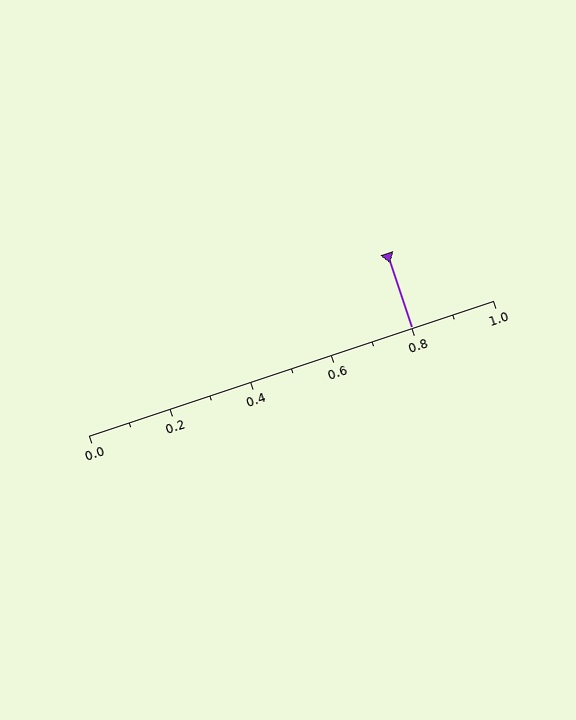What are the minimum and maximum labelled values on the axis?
The axis runs from 0.0 to 1.0.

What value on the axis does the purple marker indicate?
The marker indicates approximately 0.8.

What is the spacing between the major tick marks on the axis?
The major ticks are spaced 0.2 apart.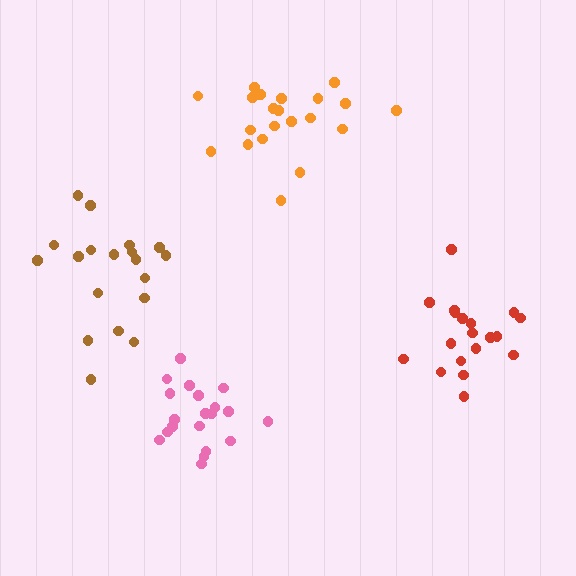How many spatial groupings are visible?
There are 4 spatial groupings.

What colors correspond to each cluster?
The clusters are colored: pink, orange, red, brown.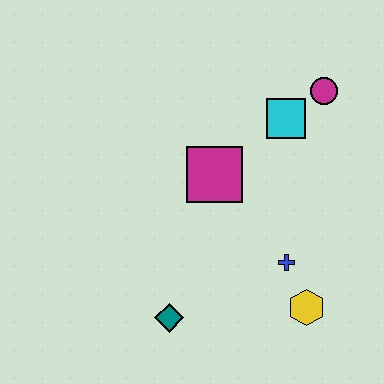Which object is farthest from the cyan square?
The teal diamond is farthest from the cyan square.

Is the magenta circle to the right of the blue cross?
Yes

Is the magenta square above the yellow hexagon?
Yes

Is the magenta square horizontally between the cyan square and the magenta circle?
No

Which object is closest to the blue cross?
The yellow hexagon is closest to the blue cross.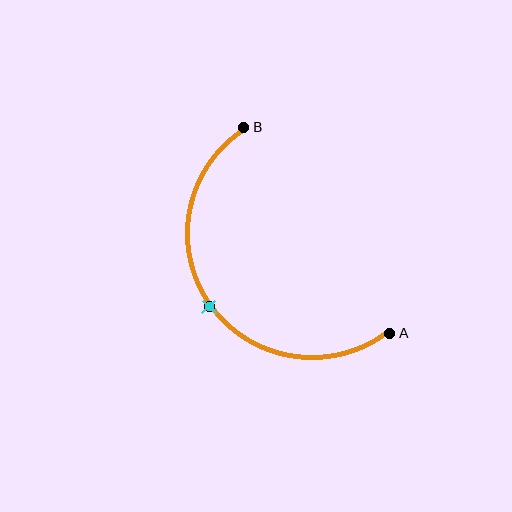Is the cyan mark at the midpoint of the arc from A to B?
Yes. The cyan mark lies on the arc at equal arc-length from both A and B — it is the arc midpoint.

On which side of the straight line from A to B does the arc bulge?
The arc bulges below and to the left of the straight line connecting A and B.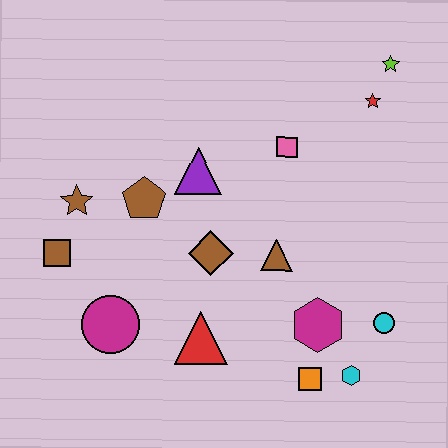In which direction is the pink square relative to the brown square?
The pink square is to the right of the brown square.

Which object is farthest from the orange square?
The lime star is farthest from the orange square.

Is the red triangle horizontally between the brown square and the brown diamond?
Yes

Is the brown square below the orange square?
No